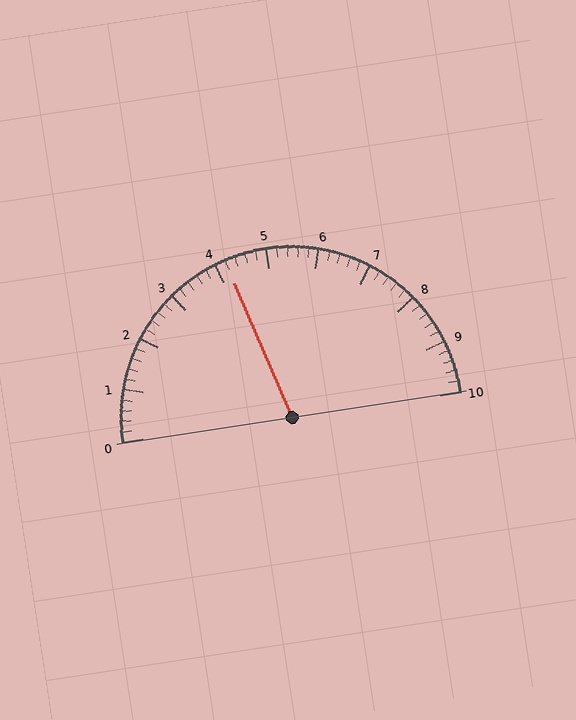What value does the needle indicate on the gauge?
The needle indicates approximately 4.2.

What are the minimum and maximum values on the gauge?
The gauge ranges from 0 to 10.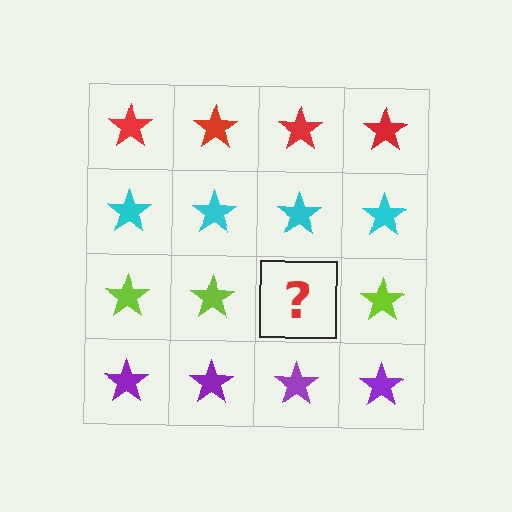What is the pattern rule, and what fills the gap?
The rule is that each row has a consistent color. The gap should be filled with a lime star.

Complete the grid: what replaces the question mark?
The question mark should be replaced with a lime star.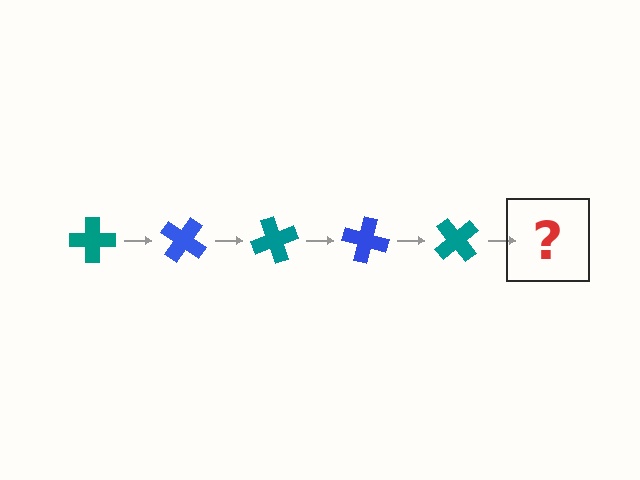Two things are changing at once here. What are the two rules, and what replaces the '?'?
The two rules are that it rotates 35 degrees each step and the color cycles through teal and blue. The '?' should be a blue cross, rotated 175 degrees from the start.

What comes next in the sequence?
The next element should be a blue cross, rotated 175 degrees from the start.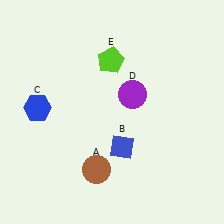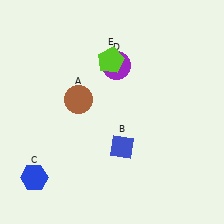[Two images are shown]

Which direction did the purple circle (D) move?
The purple circle (D) moved up.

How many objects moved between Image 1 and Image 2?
3 objects moved between the two images.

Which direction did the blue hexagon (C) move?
The blue hexagon (C) moved down.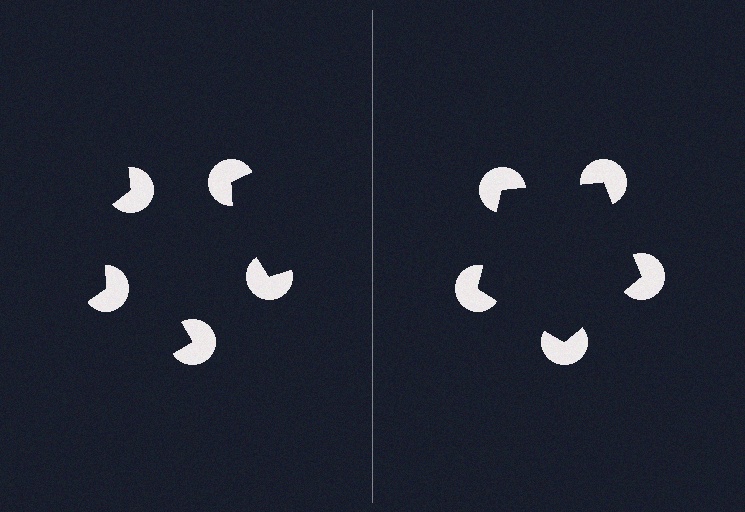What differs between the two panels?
The pac-man discs are positioned identically on both sides; only the wedge orientations differ. On the right they align to a pentagon; on the left they are misaligned.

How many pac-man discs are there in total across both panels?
10 — 5 on each side.